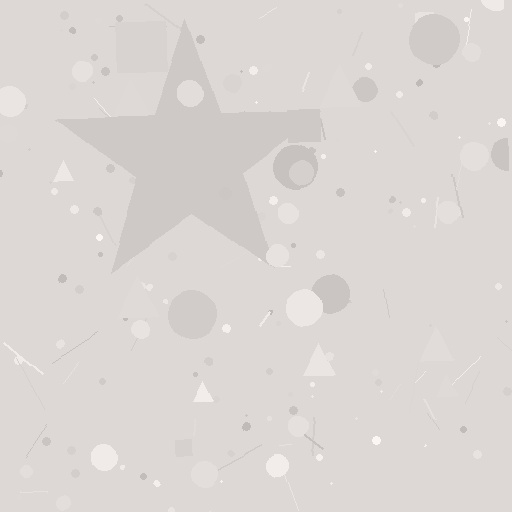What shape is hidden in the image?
A star is hidden in the image.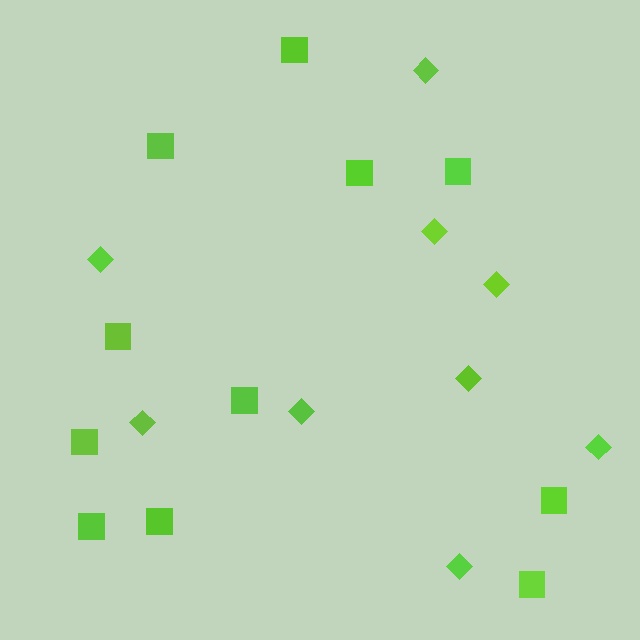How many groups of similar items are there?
There are 2 groups: one group of squares (11) and one group of diamonds (9).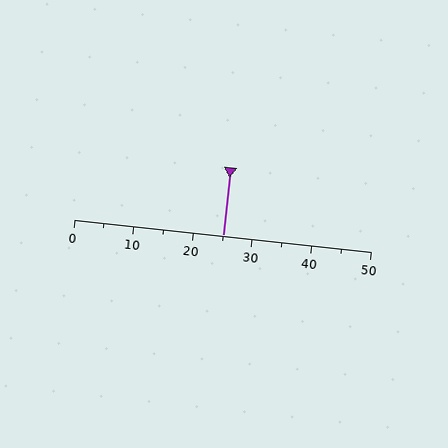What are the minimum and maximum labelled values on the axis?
The axis runs from 0 to 50.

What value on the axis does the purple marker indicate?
The marker indicates approximately 25.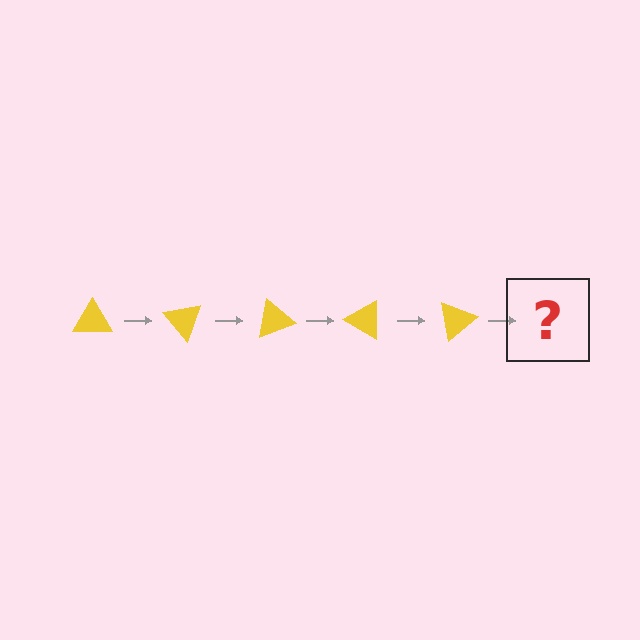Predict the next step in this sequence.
The next step is a yellow triangle rotated 250 degrees.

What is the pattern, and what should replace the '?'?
The pattern is that the triangle rotates 50 degrees each step. The '?' should be a yellow triangle rotated 250 degrees.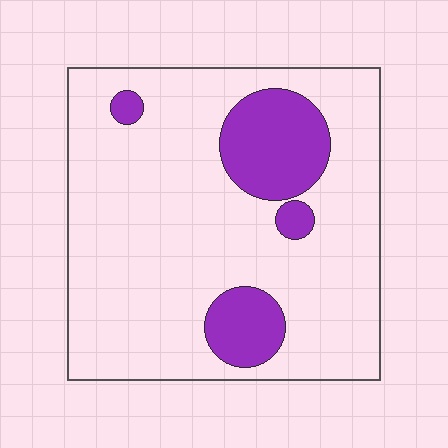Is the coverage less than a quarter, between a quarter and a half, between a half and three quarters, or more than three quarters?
Less than a quarter.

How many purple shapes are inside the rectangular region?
4.